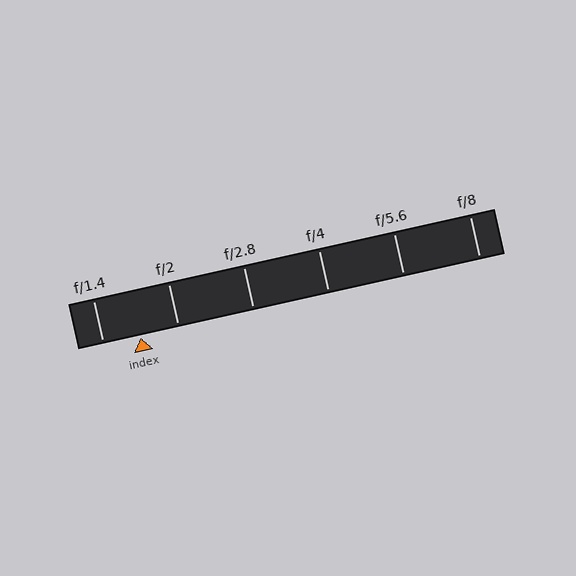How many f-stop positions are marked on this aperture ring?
There are 6 f-stop positions marked.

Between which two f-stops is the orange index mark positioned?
The index mark is between f/1.4 and f/2.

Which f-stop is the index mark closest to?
The index mark is closest to f/1.4.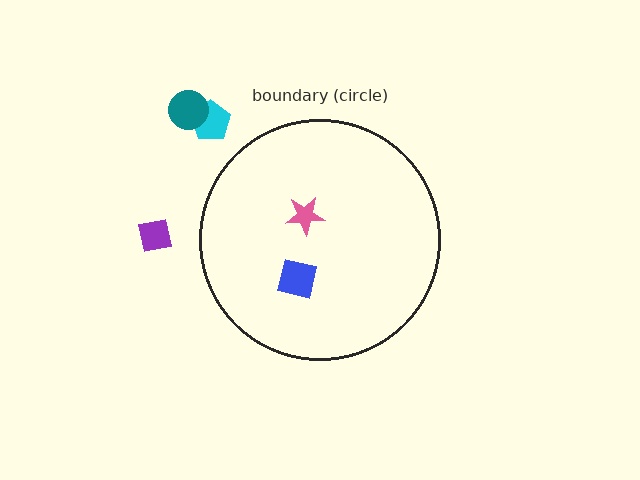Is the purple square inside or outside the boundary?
Outside.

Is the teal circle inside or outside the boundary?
Outside.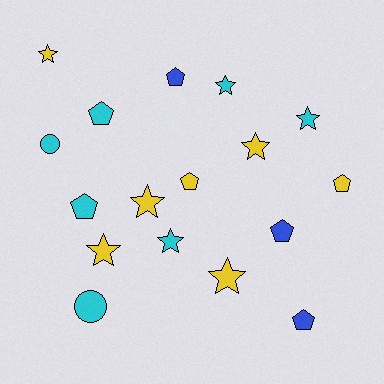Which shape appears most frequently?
Star, with 8 objects.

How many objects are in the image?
There are 17 objects.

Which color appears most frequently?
Yellow, with 7 objects.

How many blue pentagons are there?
There are 3 blue pentagons.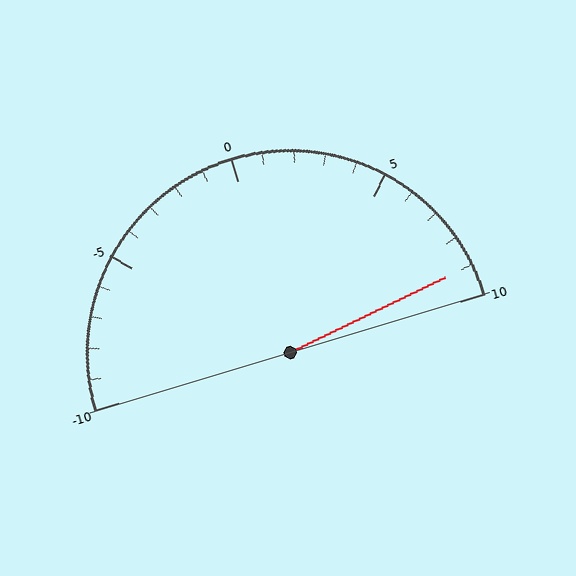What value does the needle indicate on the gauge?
The needle indicates approximately 9.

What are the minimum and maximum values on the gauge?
The gauge ranges from -10 to 10.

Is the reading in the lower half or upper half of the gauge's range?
The reading is in the upper half of the range (-10 to 10).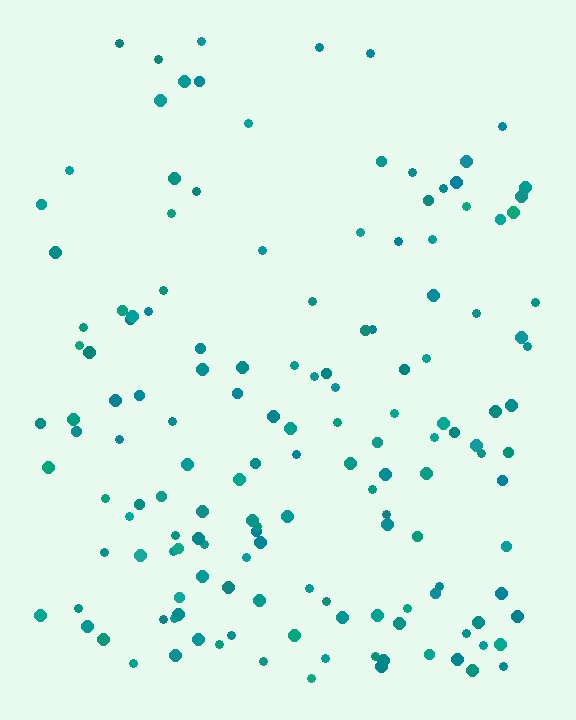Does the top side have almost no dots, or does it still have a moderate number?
Still a moderate number, just noticeably fewer than the bottom.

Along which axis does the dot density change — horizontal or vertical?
Vertical.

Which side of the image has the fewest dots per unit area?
The top.